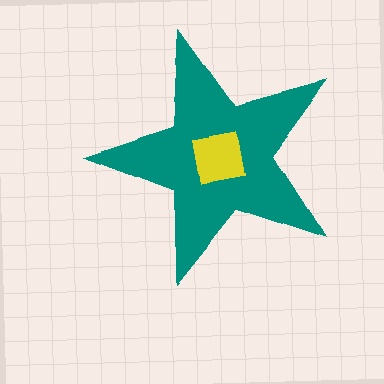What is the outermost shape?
The teal star.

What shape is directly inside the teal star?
The yellow square.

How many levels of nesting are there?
2.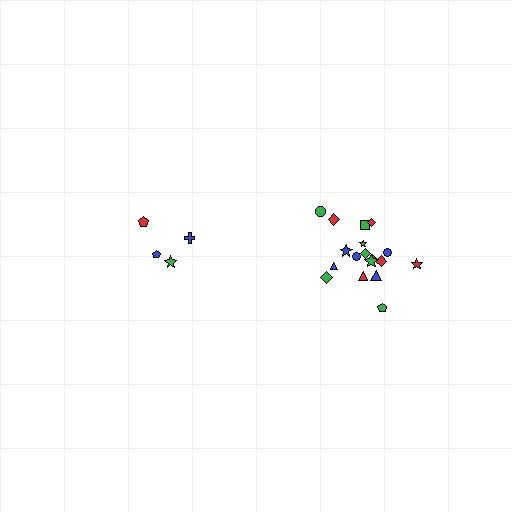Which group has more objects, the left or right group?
The right group.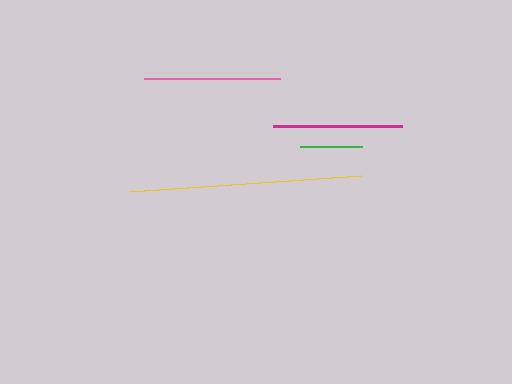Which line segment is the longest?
The yellow line is the longest at approximately 232 pixels.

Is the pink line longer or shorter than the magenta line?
The pink line is longer than the magenta line.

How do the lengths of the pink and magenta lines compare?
The pink and magenta lines are approximately the same length.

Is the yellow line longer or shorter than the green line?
The yellow line is longer than the green line.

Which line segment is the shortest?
The green line is the shortest at approximately 61 pixels.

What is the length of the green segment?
The green segment is approximately 61 pixels long.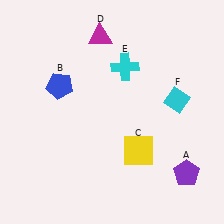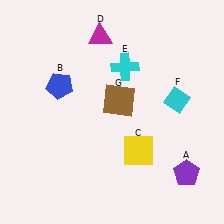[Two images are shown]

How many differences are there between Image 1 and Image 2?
There is 1 difference between the two images.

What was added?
A brown square (G) was added in Image 2.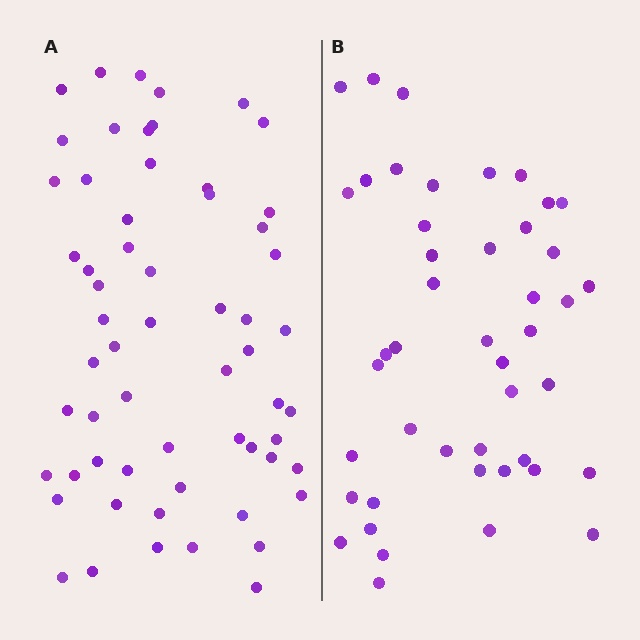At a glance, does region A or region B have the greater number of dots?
Region A (the left region) has more dots.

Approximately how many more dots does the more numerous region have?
Region A has approximately 15 more dots than region B.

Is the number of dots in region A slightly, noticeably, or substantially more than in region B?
Region A has noticeably more, but not dramatically so. The ratio is roughly 1.3 to 1.